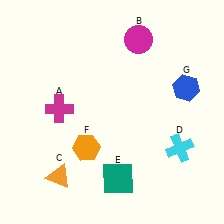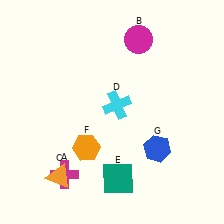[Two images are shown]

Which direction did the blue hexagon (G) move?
The blue hexagon (G) moved down.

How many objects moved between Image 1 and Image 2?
3 objects moved between the two images.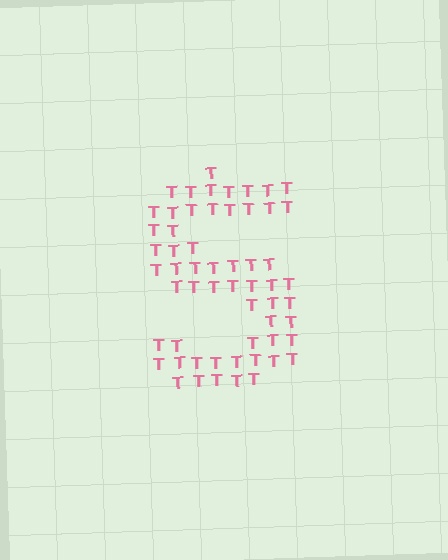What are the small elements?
The small elements are letter T's.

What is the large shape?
The large shape is the letter S.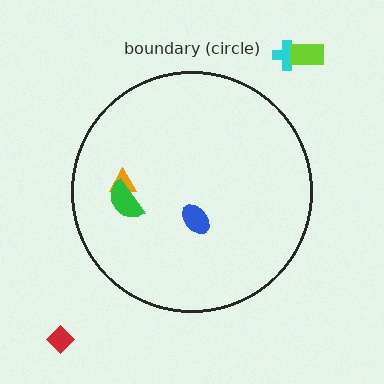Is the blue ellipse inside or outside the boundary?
Inside.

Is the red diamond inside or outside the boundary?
Outside.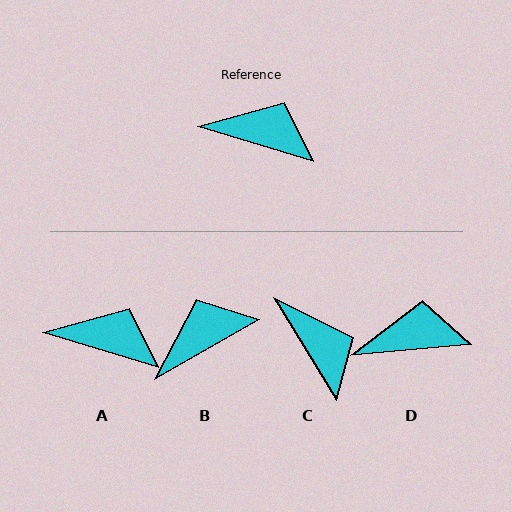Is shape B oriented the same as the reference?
No, it is off by about 47 degrees.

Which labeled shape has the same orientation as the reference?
A.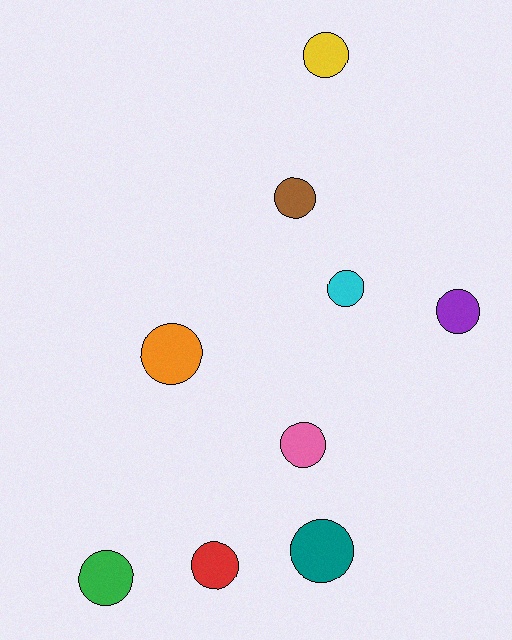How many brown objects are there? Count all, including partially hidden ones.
There is 1 brown object.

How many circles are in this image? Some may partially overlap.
There are 9 circles.